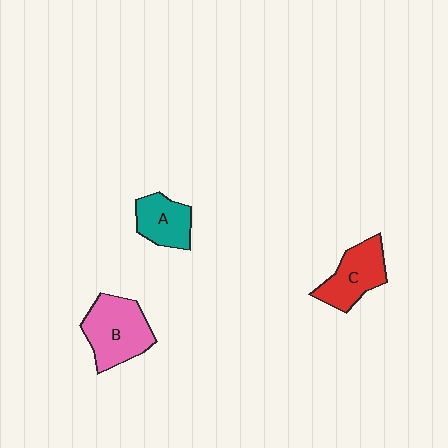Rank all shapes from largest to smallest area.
From largest to smallest: B (pink), C (red), A (teal).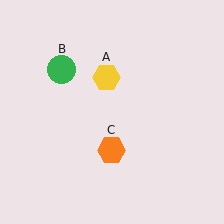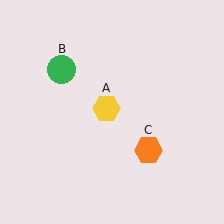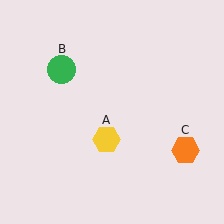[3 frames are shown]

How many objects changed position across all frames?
2 objects changed position: yellow hexagon (object A), orange hexagon (object C).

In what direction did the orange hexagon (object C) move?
The orange hexagon (object C) moved right.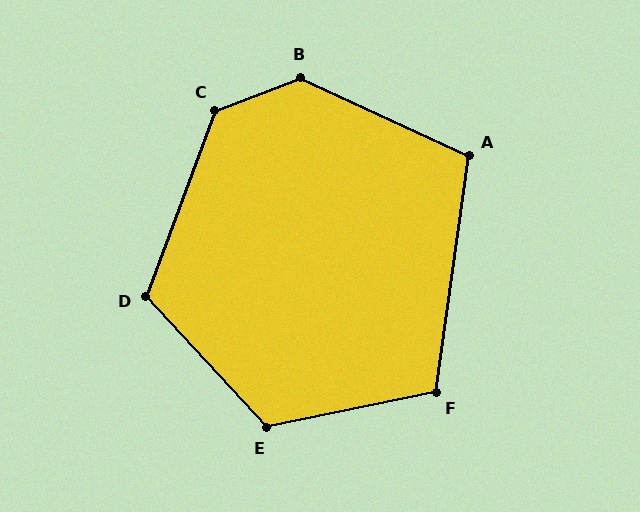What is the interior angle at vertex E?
Approximately 121 degrees (obtuse).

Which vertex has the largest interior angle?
B, at approximately 134 degrees.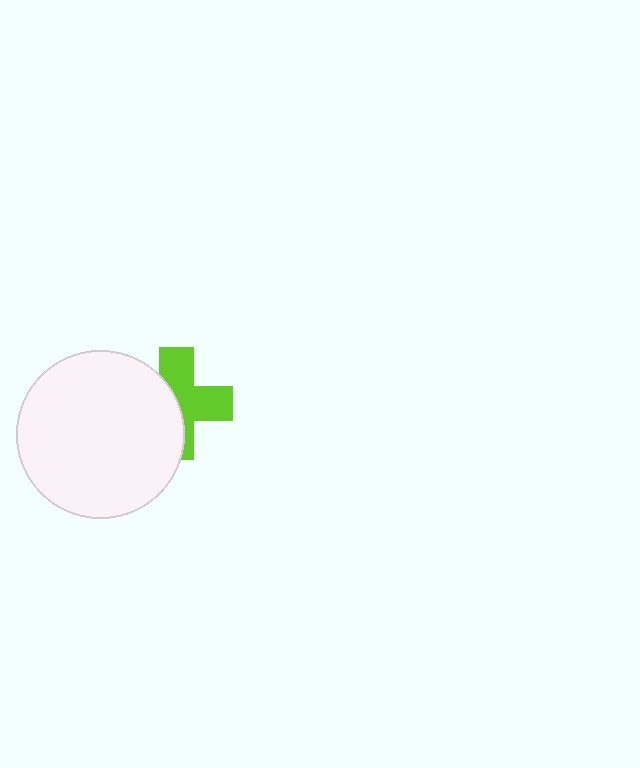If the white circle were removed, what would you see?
You would see the complete lime cross.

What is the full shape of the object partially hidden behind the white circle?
The partially hidden object is a lime cross.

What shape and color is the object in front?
The object in front is a white circle.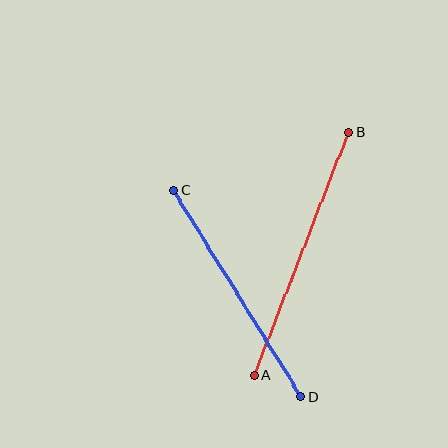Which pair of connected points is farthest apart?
Points A and B are farthest apart.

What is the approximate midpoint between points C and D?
The midpoint is at approximately (237, 293) pixels.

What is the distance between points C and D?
The distance is approximately 243 pixels.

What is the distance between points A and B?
The distance is approximately 261 pixels.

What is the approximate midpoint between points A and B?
The midpoint is at approximately (301, 254) pixels.